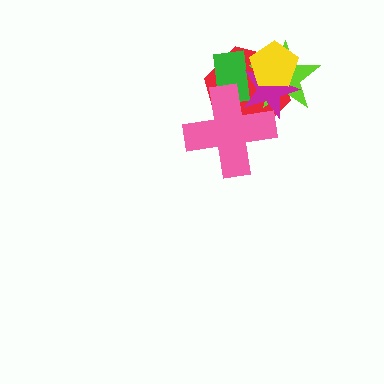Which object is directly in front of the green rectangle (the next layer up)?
The lime star is directly in front of the green rectangle.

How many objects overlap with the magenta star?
5 objects overlap with the magenta star.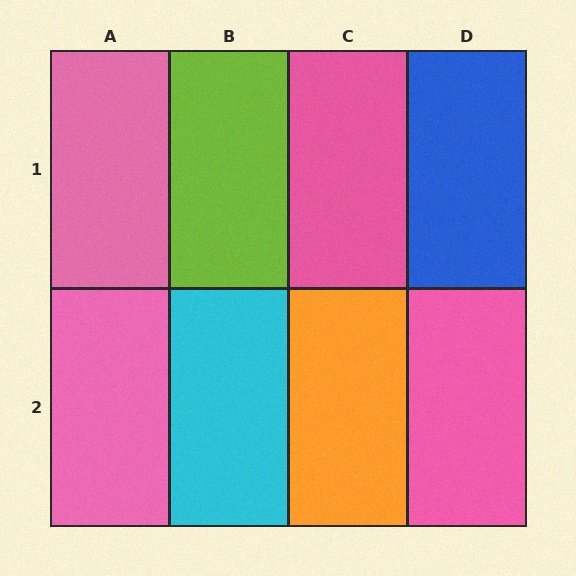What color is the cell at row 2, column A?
Pink.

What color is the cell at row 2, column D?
Pink.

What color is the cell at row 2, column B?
Cyan.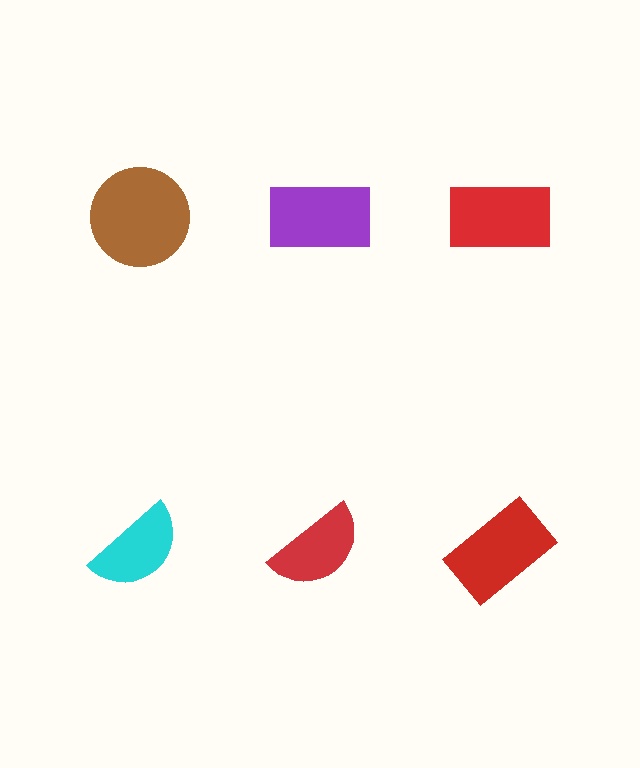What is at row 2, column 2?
A red semicircle.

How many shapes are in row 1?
3 shapes.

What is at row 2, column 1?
A cyan semicircle.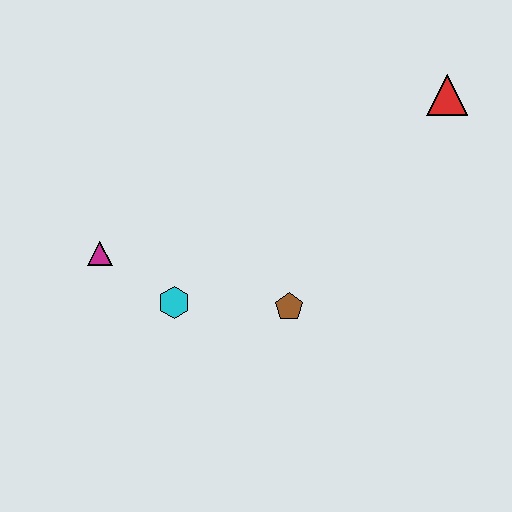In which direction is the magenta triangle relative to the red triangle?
The magenta triangle is to the left of the red triangle.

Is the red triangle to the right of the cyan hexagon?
Yes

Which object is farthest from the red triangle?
The magenta triangle is farthest from the red triangle.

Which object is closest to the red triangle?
The brown pentagon is closest to the red triangle.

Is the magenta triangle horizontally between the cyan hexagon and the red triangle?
No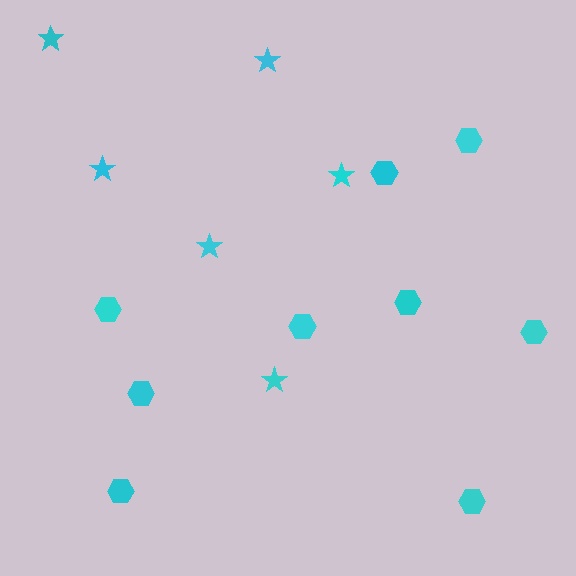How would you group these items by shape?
There are 2 groups: one group of stars (6) and one group of hexagons (9).